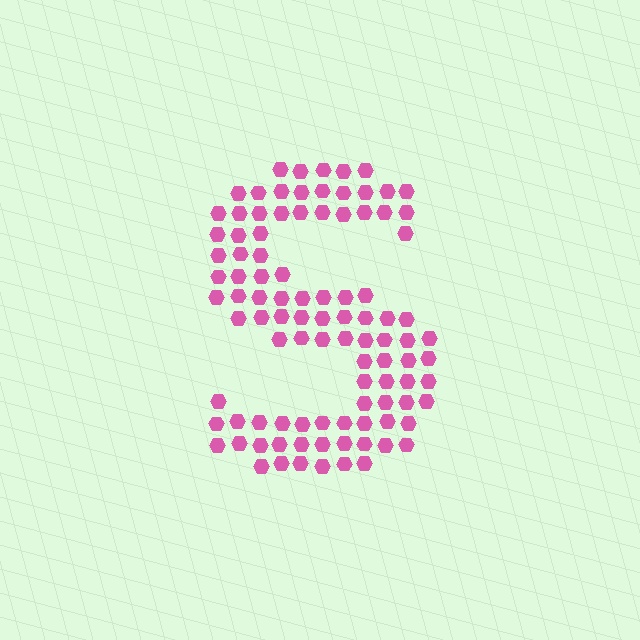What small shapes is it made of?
It is made of small hexagons.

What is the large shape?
The large shape is the letter S.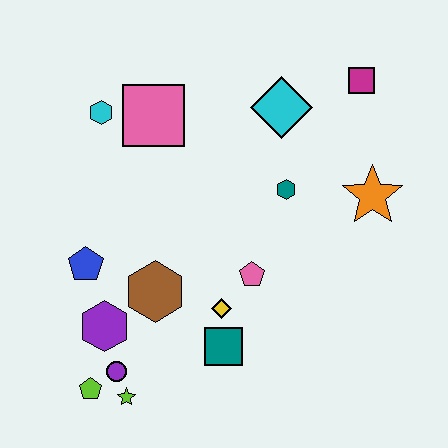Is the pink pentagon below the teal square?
No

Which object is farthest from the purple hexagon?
The magenta square is farthest from the purple hexagon.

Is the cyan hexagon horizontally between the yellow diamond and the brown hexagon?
No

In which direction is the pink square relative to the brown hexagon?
The pink square is above the brown hexagon.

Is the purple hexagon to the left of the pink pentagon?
Yes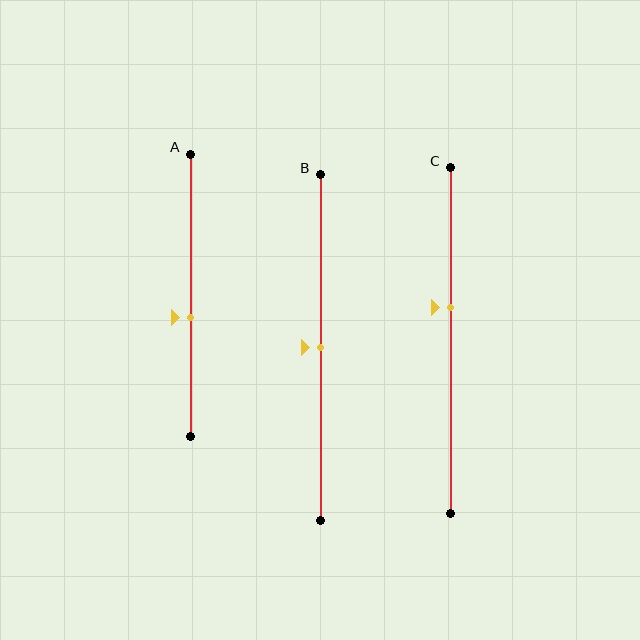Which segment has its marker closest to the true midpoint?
Segment B has its marker closest to the true midpoint.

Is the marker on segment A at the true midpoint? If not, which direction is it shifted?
No, the marker on segment A is shifted downward by about 8% of the segment length.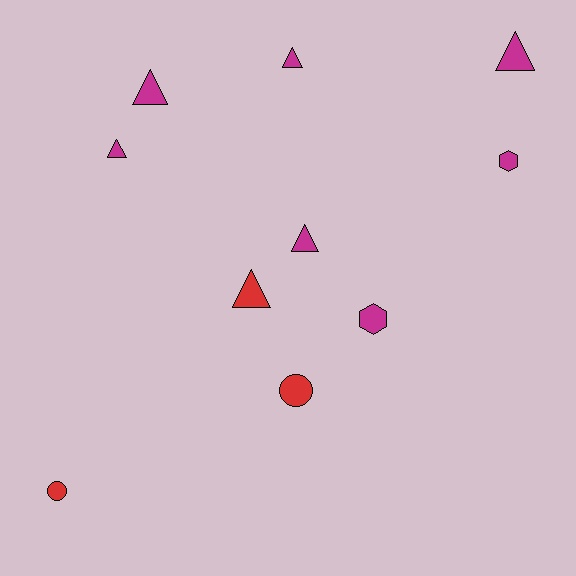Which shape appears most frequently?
Triangle, with 6 objects.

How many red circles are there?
There are 2 red circles.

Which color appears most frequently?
Magenta, with 7 objects.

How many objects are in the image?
There are 10 objects.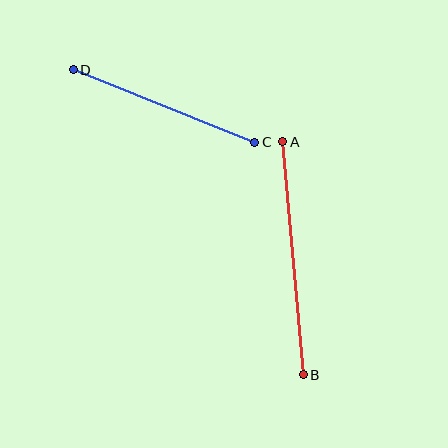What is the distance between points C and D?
The distance is approximately 195 pixels.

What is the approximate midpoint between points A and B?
The midpoint is at approximately (293, 258) pixels.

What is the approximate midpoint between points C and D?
The midpoint is at approximately (164, 106) pixels.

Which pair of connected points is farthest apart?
Points A and B are farthest apart.